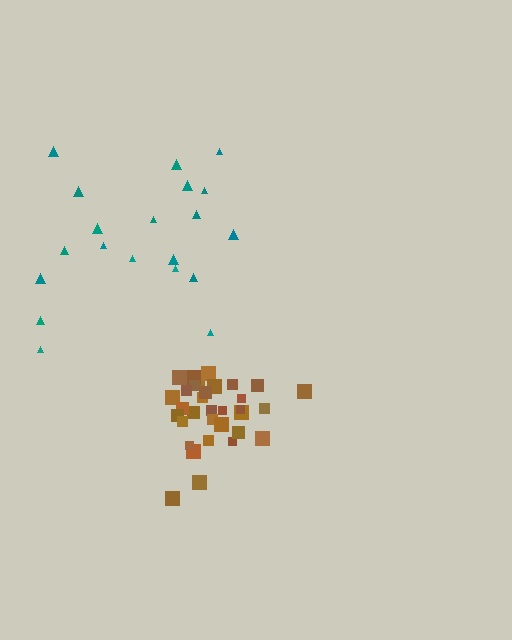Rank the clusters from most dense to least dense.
brown, teal.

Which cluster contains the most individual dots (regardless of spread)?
Brown (33).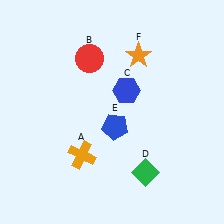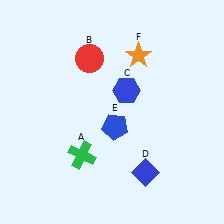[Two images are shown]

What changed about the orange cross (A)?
In Image 1, A is orange. In Image 2, it changed to green.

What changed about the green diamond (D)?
In Image 1, D is green. In Image 2, it changed to blue.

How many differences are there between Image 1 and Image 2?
There are 2 differences between the two images.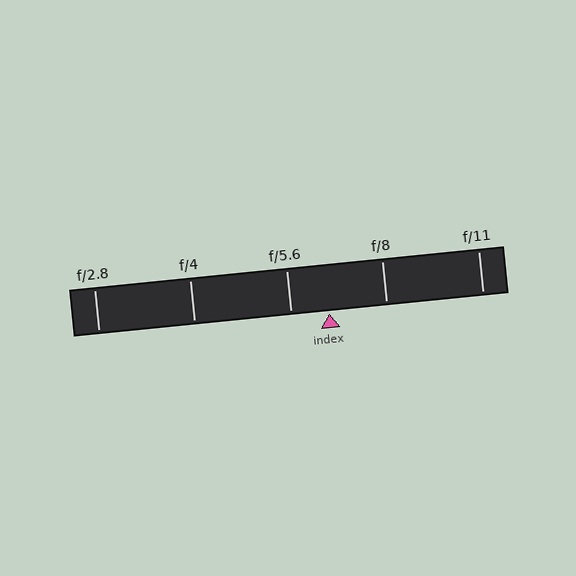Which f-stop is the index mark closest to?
The index mark is closest to f/5.6.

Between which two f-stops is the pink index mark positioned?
The index mark is between f/5.6 and f/8.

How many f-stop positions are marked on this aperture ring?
There are 5 f-stop positions marked.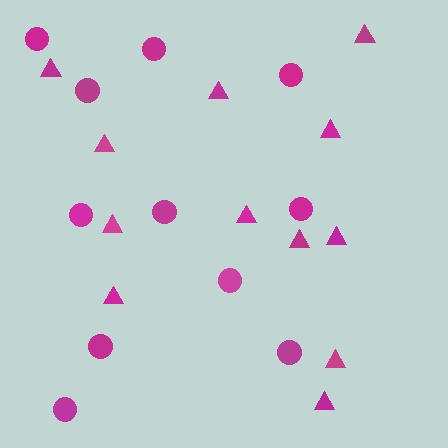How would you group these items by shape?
There are 2 groups: one group of triangles (12) and one group of circles (11).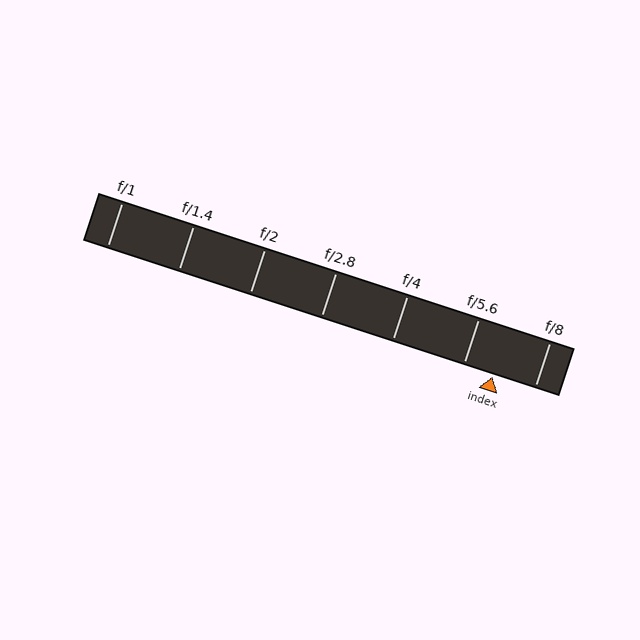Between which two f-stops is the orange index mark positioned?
The index mark is between f/5.6 and f/8.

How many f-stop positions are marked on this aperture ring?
There are 7 f-stop positions marked.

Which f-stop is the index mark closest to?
The index mark is closest to f/5.6.